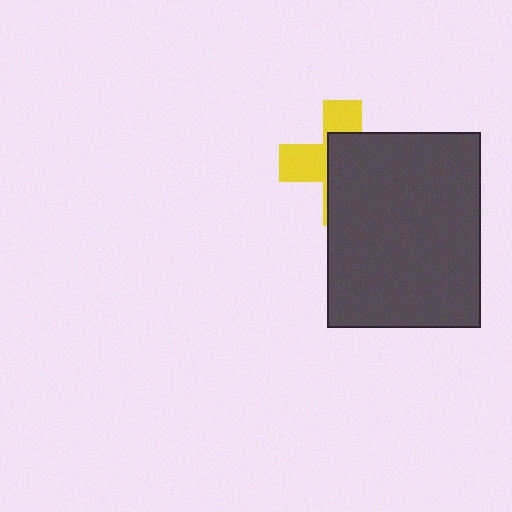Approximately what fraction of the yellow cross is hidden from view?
Roughly 60% of the yellow cross is hidden behind the dark gray rectangle.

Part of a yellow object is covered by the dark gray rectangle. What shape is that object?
It is a cross.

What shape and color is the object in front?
The object in front is a dark gray rectangle.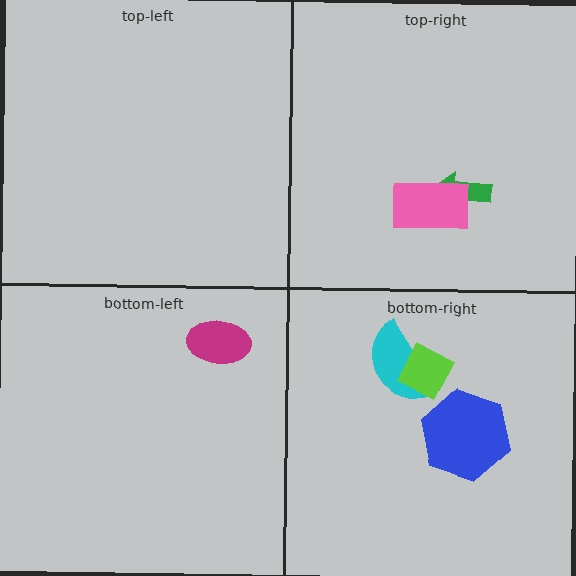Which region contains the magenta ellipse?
The bottom-left region.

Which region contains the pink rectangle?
The top-right region.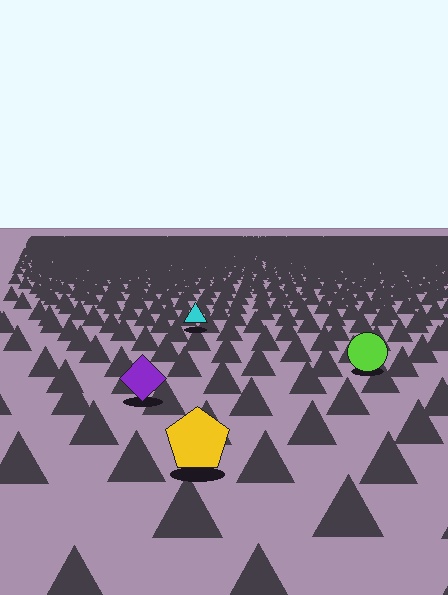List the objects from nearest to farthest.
From nearest to farthest: the yellow pentagon, the purple diamond, the lime circle, the cyan triangle.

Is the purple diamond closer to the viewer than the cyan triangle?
Yes. The purple diamond is closer — you can tell from the texture gradient: the ground texture is coarser near it.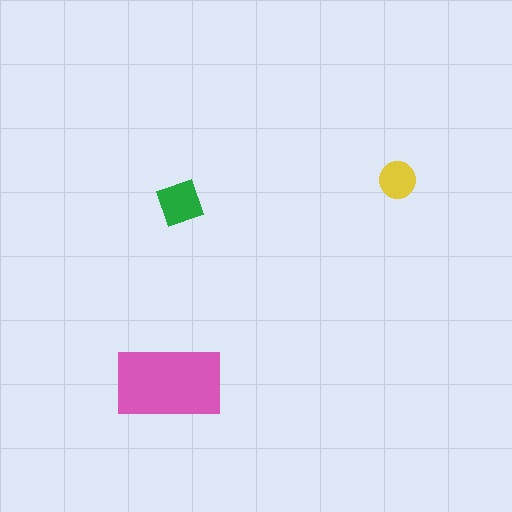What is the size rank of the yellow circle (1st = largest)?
3rd.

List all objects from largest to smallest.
The pink rectangle, the green square, the yellow circle.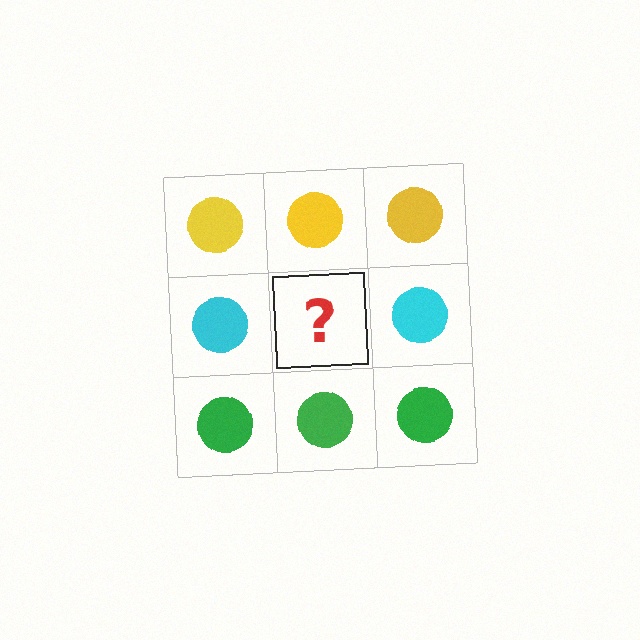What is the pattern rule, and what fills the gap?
The rule is that each row has a consistent color. The gap should be filled with a cyan circle.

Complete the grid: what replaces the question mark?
The question mark should be replaced with a cyan circle.